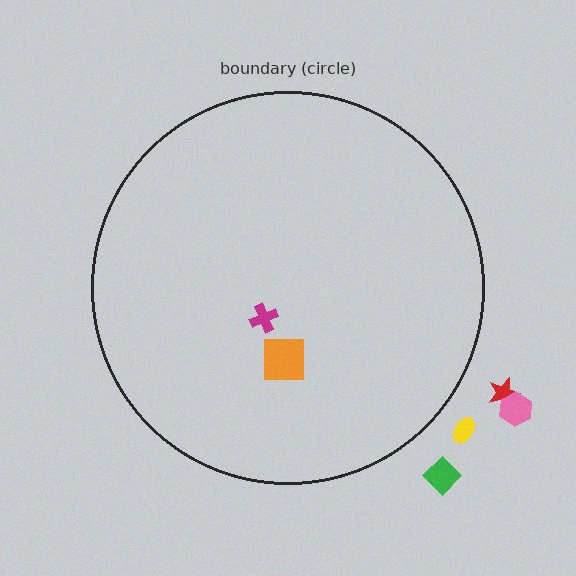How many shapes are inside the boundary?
2 inside, 4 outside.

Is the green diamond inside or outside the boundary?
Outside.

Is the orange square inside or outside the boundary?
Inside.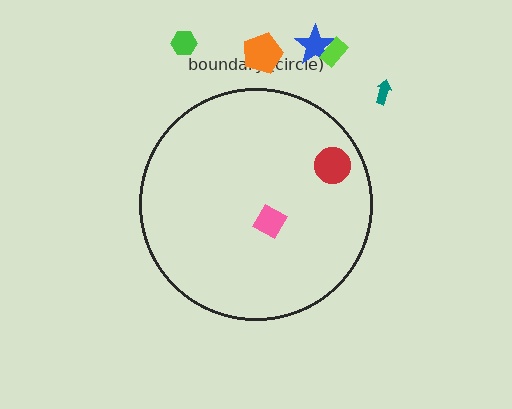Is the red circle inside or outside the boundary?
Inside.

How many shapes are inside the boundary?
2 inside, 5 outside.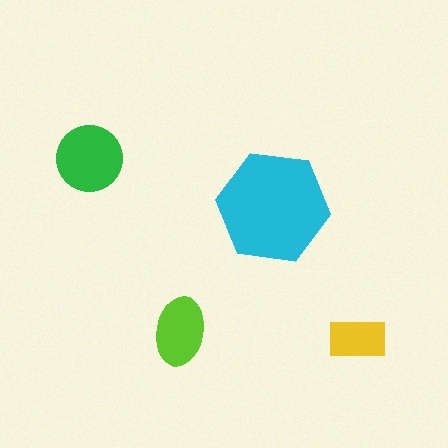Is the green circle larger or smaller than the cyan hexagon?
Smaller.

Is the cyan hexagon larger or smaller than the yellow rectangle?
Larger.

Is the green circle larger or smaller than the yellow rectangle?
Larger.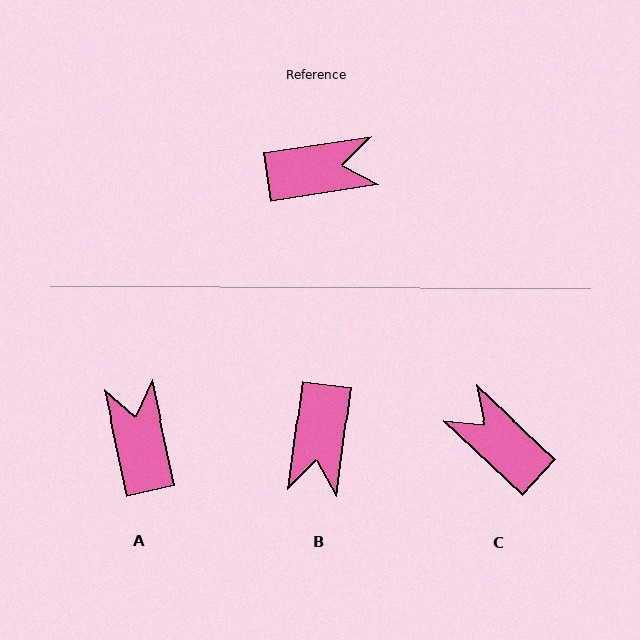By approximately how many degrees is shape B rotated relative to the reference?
Approximately 106 degrees clockwise.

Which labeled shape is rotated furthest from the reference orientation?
C, about 128 degrees away.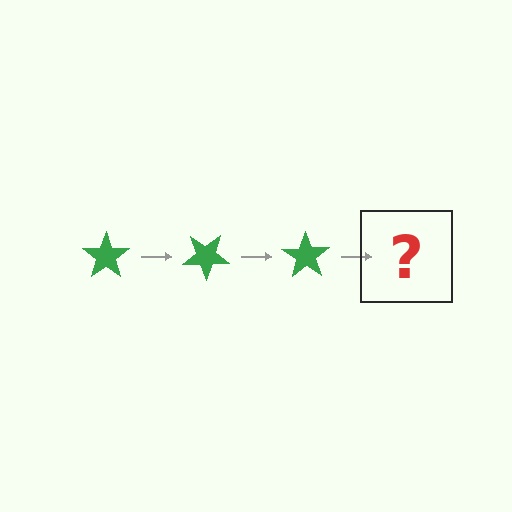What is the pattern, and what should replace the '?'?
The pattern is that the star rotates 35 degrees each step. The '?' should be a green star rotated 105 degrees.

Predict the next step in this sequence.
The next step is a green star rotated 105 degrees.